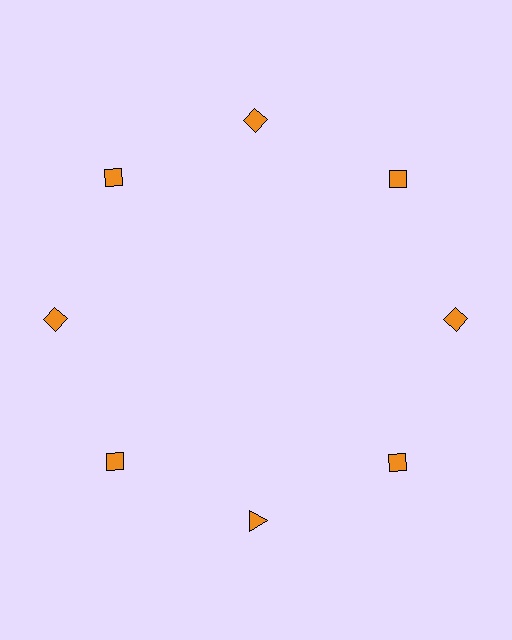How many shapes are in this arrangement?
There are 8 shapes arranged in a ring pattern.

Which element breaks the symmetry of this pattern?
The orange triangle at roughly the 6 o'clock position breaks the symmetry. All other shapes are orange diamonds.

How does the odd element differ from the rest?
It has a different shape: triangle instead of diamond.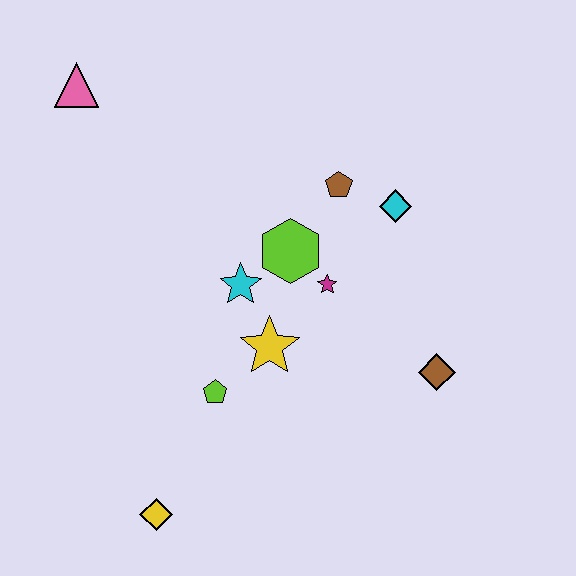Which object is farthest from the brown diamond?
The pink triangle is farthest from the brown diamond.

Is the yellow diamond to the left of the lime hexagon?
Yes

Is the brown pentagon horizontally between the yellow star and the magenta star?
No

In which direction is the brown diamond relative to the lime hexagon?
The brown diamond is to the right of the lime hexagon.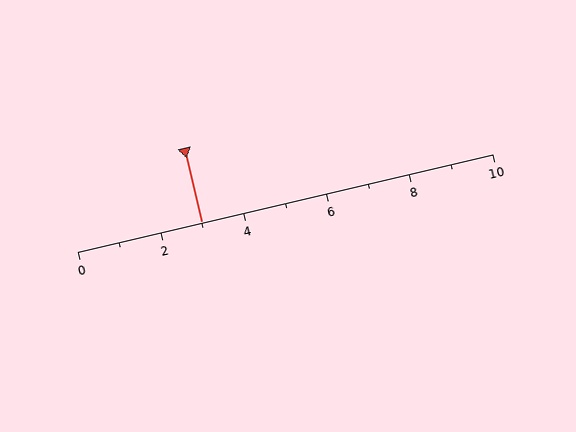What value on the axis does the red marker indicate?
The marker indicates approximately 3.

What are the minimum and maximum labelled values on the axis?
The axis runs from 0 to 10.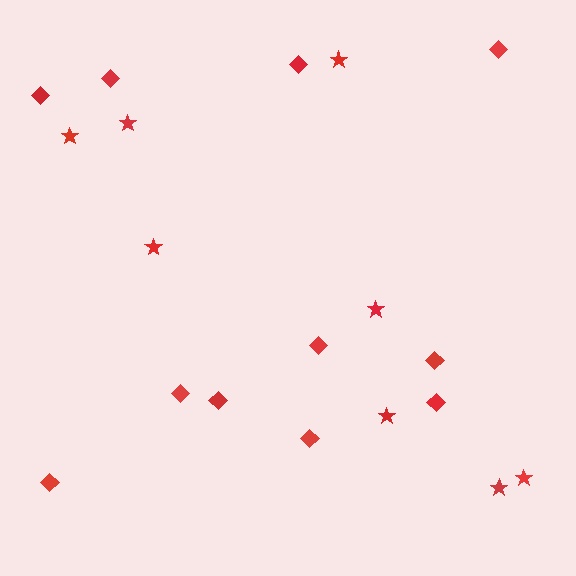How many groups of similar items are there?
There are 2 groups: one group of diamonds (11) and one group of stars (8).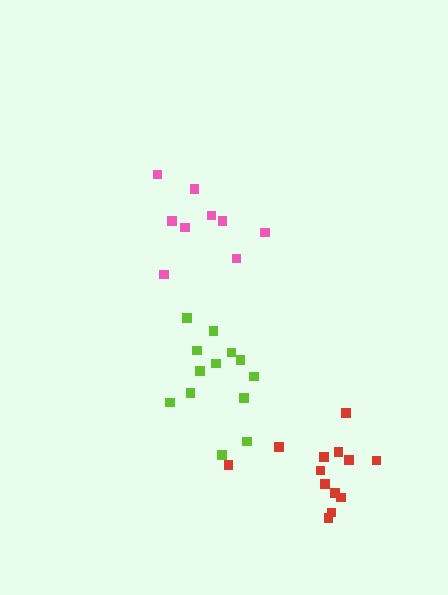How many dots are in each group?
Group 1: 13 dots, Group 2: 13 dots, Group 3: 9 dots (35 total).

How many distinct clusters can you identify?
There are 3 distinct clusters.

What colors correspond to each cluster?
The clusters are colored: lime, red, pink.